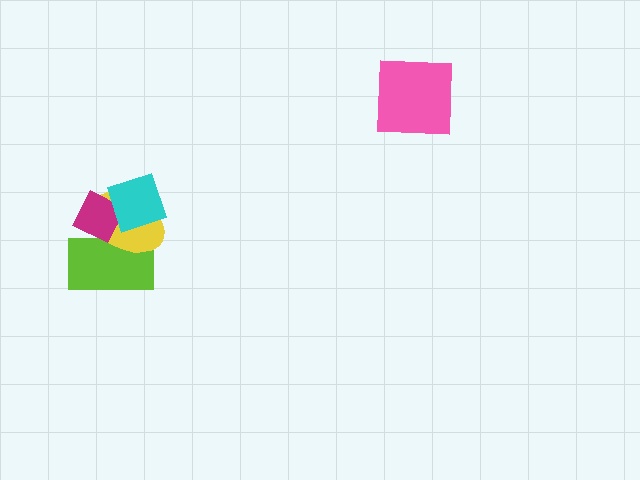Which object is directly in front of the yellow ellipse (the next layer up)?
The magenta diamond is directly in front of the yellow ellipse.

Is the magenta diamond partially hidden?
Yes, it is partially covered by another shape.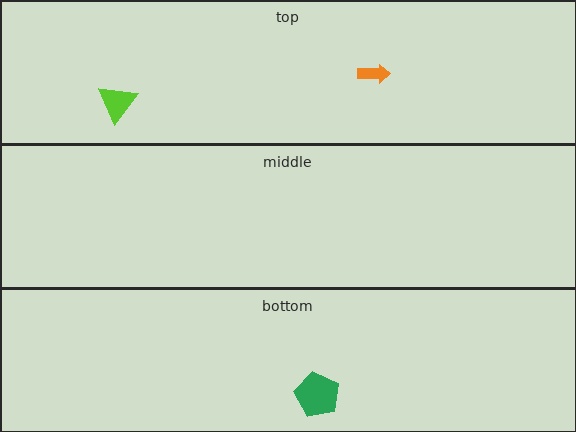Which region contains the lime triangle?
The top region.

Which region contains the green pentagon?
The bottom region.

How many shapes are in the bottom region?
1.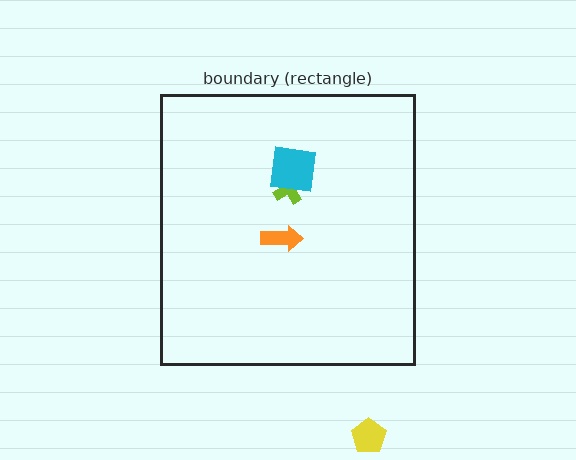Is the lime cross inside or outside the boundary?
Inside.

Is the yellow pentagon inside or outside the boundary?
Outside.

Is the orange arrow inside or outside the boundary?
Inside.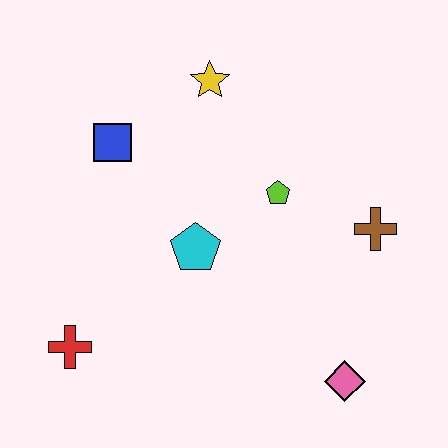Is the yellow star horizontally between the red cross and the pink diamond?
Yes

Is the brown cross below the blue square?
Yes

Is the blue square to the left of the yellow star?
Yes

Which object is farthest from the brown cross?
The red cross is farthest from the brown cross.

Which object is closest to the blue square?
The yellow star is closest to the blue square.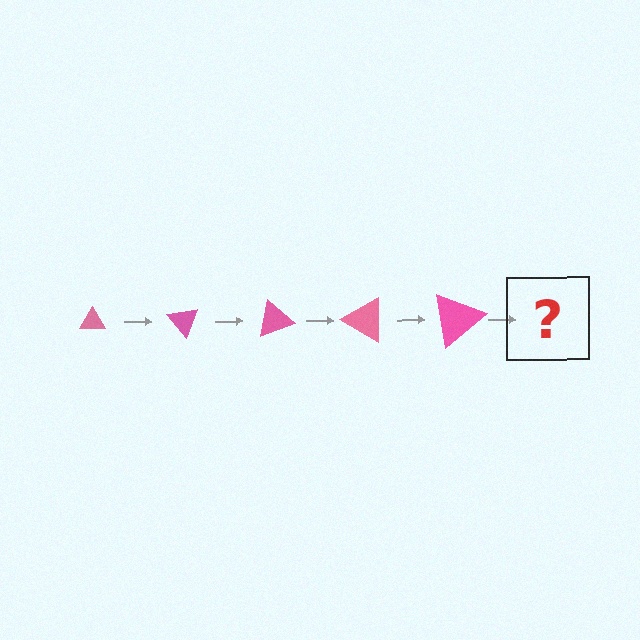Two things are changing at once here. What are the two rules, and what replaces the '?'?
The two rules are that the triangle grows larger each step and it rotates 50 degrees each step. The '?' should be a triangle, larger than the previous one and rotated 250 degrees from the start.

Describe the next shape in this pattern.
It should be a triangle, larger than the previous one and rotated 250 degrees from the start.